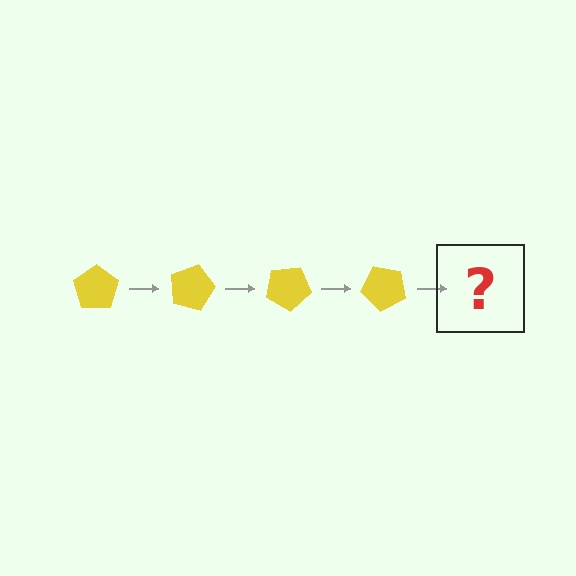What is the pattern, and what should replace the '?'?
The pattern is that the pentagon rotates 15 degrees each step. The '?' should be a yellow pentagon rotated 60 degrees.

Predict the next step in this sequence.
The next step is a yellow pentagon rotated 60 degrees.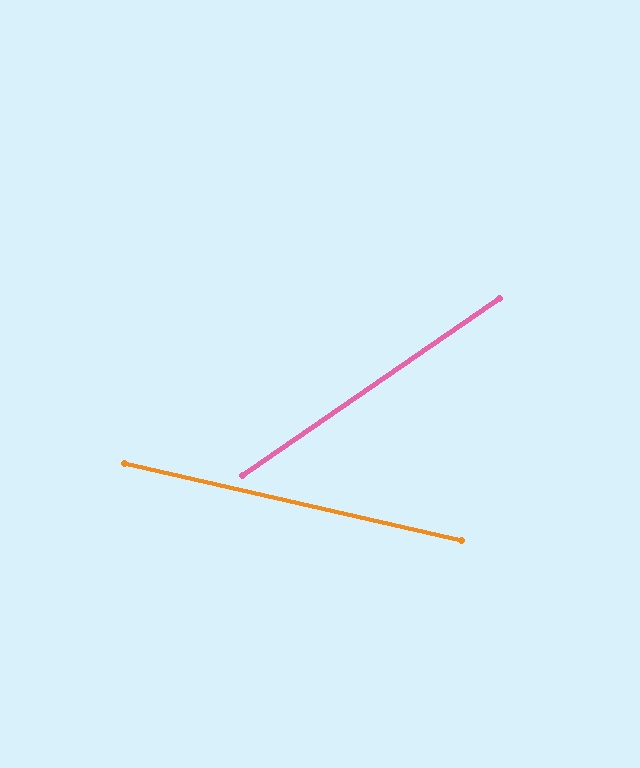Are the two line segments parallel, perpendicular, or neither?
Neither parallel nor perpendicular — they differ by about 47°.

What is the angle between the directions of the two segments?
Approximately 47 degrees.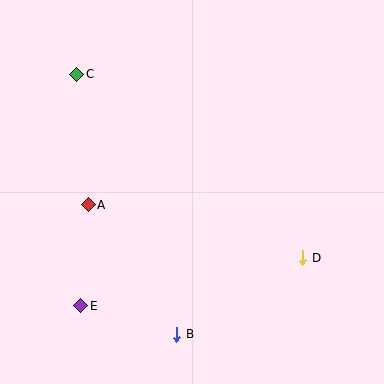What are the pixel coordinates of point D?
Point D is at (303, 258).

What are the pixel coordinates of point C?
Point C is at (77, 74).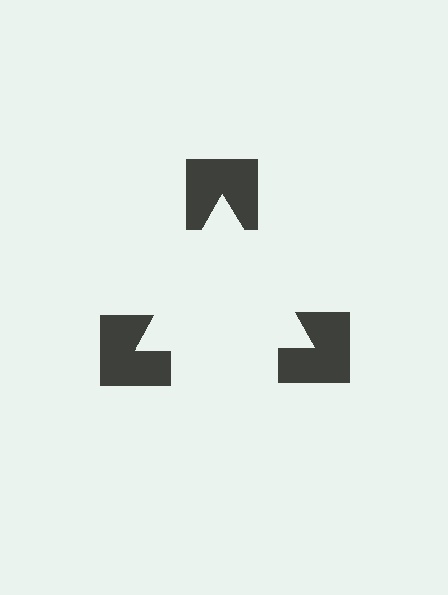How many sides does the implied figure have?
3 sides.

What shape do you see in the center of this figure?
An illusory triangle — its edges are inferred from the aligned wedge cuts in the notched squares, not physically drawn.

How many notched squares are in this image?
There are 3 — one at each vertex of the illusory triangle.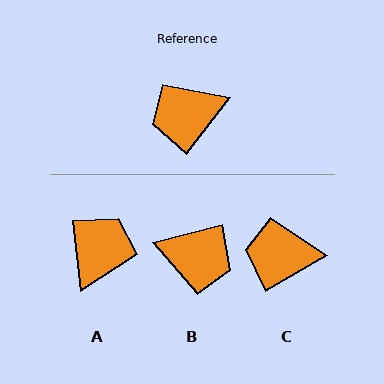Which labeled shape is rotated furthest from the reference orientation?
B, about 141 degrees away.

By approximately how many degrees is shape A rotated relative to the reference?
Approximately 136 degrees clockwise.